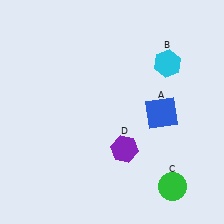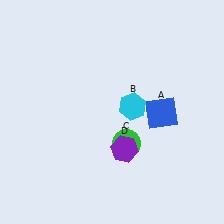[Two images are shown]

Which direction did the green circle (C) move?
The green circle (C) moved left.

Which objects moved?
The objects that moved are: the cyan hexagon (B), the green circle (C).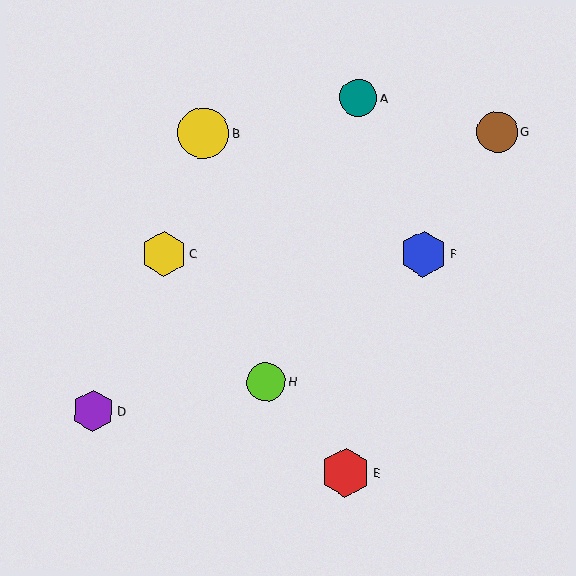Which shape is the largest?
The yellow circle (labeled B) is the largest.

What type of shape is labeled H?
Shape H is a lime circle.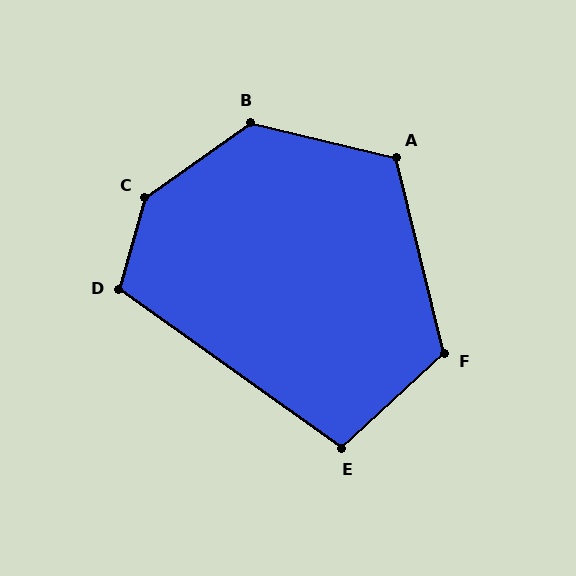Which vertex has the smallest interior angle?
E, at approximately 102 degrees.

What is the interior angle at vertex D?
Approximately 110 degrees (obtuse).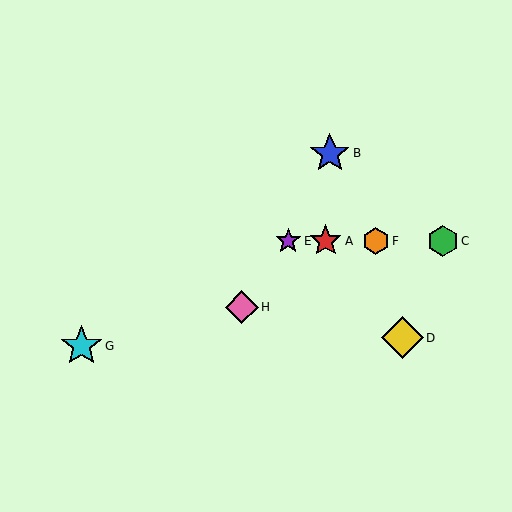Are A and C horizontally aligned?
Yes, both are at y≈241.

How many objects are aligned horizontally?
4 objects (A, C, E, F) are aligned horizontally.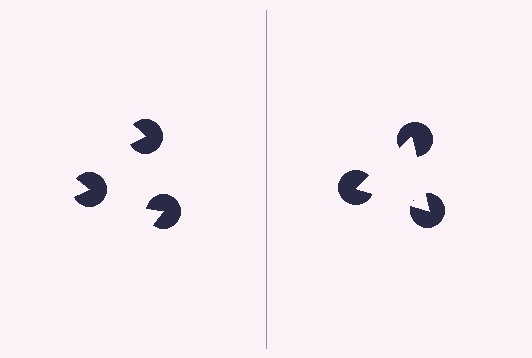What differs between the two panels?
The pac-man discs are positioned identically on both sides; only the wedge orientations differ. On the right they align to a triangle; on the left they are misaligned.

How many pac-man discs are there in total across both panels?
6 — 3 on each side.